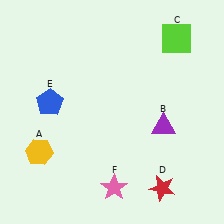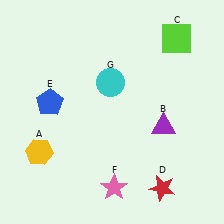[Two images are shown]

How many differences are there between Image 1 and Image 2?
There is 1 difference between the two images.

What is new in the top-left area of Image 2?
A cyan circle (G) was added in the top-left area of Image 2.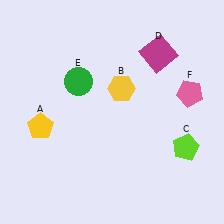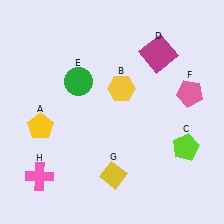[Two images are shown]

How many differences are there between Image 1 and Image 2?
There are 2 differences between the two images.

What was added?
A yellow diamond (G), a pink cross (H) were added in Image 2.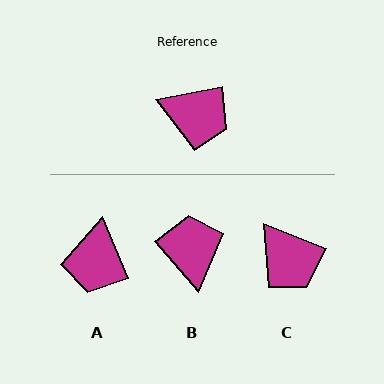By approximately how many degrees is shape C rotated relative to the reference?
Approximately 33 degrees clockwise.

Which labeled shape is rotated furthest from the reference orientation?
B, about 120 degrees away.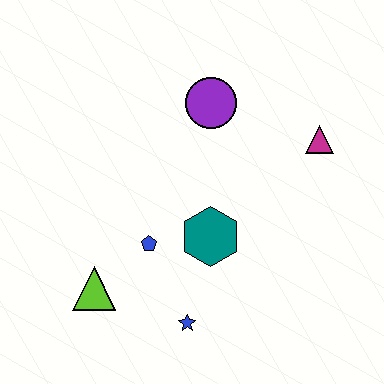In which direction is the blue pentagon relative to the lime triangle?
The blue pentagon is to the right of the lime triangle.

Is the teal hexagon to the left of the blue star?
No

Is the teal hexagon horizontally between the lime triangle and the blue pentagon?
No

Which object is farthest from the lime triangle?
The magenta triangle is farthest from the lime triangle.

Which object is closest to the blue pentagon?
The teal hexagon is closest to the blue pentagon.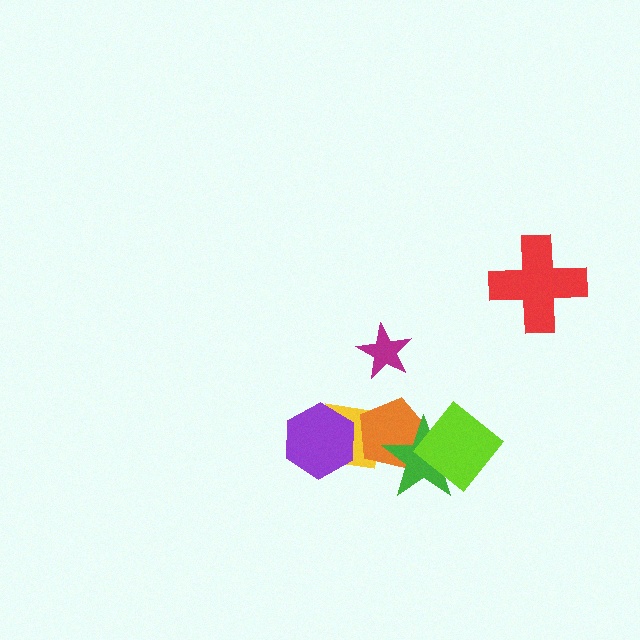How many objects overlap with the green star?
2 objects overlap with the green star.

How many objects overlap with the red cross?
0 objects overlap with the red cross.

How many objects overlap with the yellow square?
2 objects overlap with the yellow square.